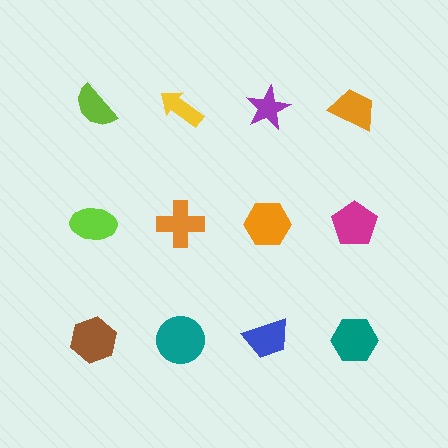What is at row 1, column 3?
A purple star.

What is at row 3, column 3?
A blue trapezoid.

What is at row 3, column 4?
A teal hexagon.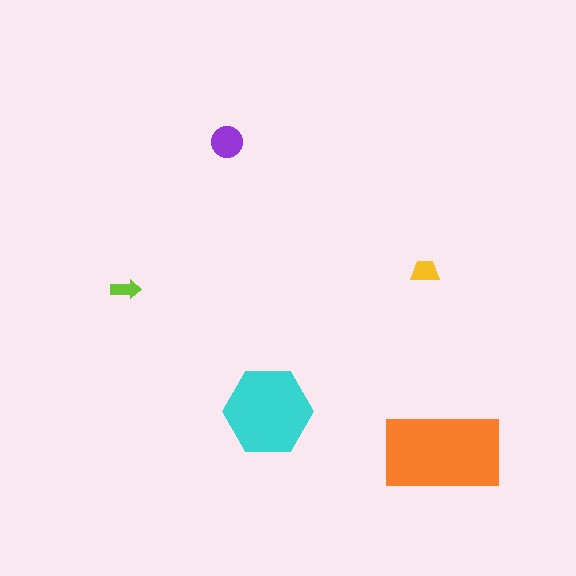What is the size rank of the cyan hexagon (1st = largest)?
2nd.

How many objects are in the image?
There are 5 objects in the image.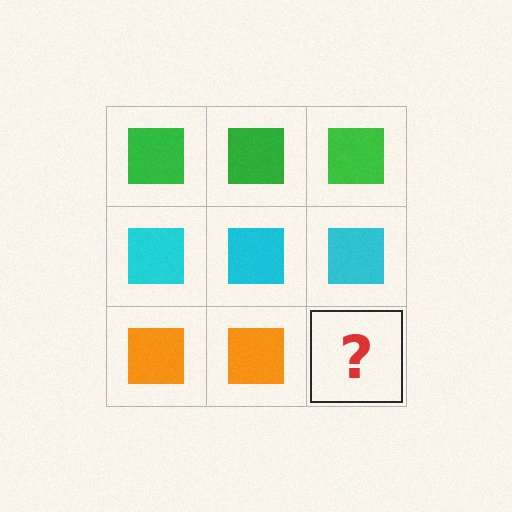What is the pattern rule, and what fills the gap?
The rule is that each row has a consistent color. The gap should be filled with an orange square.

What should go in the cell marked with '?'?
The missing cell should contain an orange square.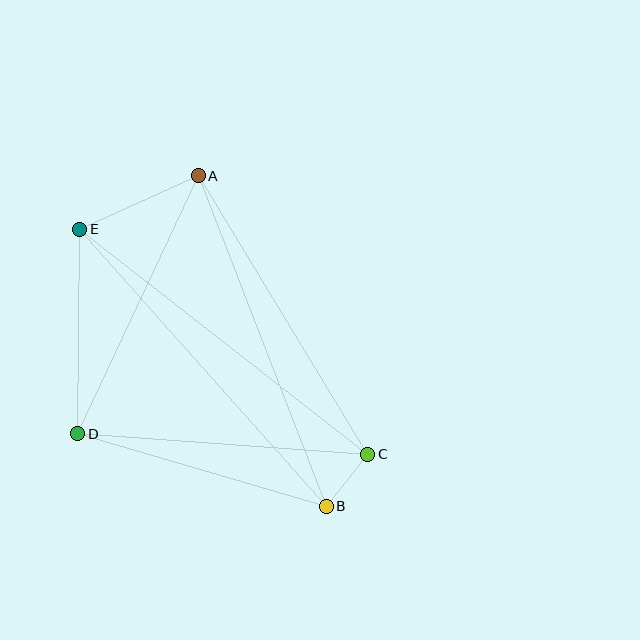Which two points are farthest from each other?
Points B and E are farthest from each other.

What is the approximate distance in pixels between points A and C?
The distance between A and C is approximately 326 pixels.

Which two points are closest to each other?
Points B and C are closest to each other.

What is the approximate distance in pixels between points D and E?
The distance between D and E is approximately 205 pixels.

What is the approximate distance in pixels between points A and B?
The distance between A and B is approximately 355 pixels.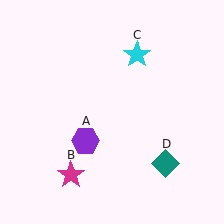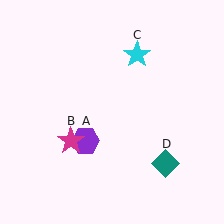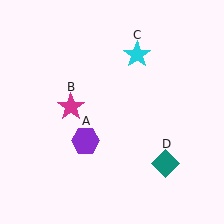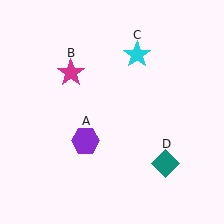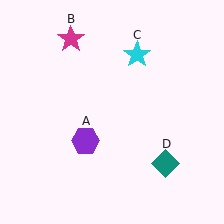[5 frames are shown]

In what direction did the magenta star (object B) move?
The magenta star (object B) moved up.